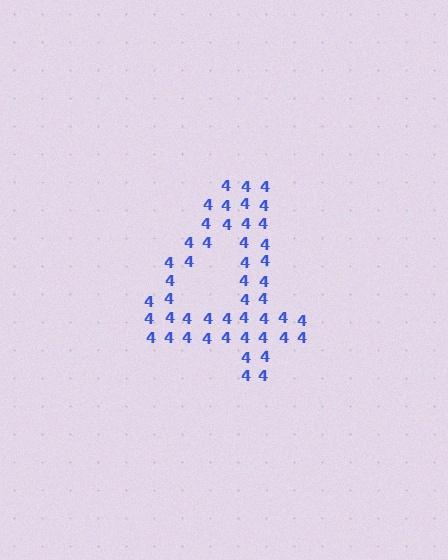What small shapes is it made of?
It is made of small digit 4's.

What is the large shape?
The large shape is the digit 4.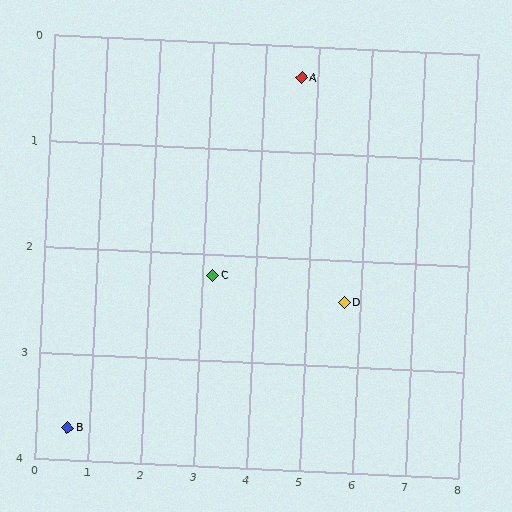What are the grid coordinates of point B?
Point B is at approximately (0.6, 3.7).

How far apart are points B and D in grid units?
Points B and D are about 5.3 grid units apart.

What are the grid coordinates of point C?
Point C is at approximately (3.2, 2.2).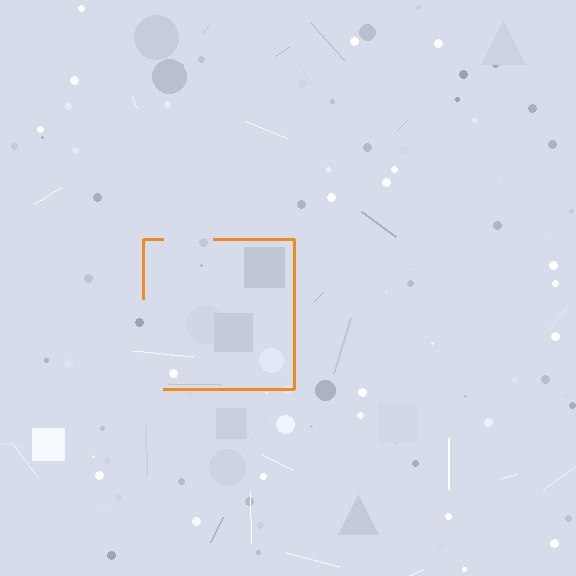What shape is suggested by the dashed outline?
The dashed outline suggests a square.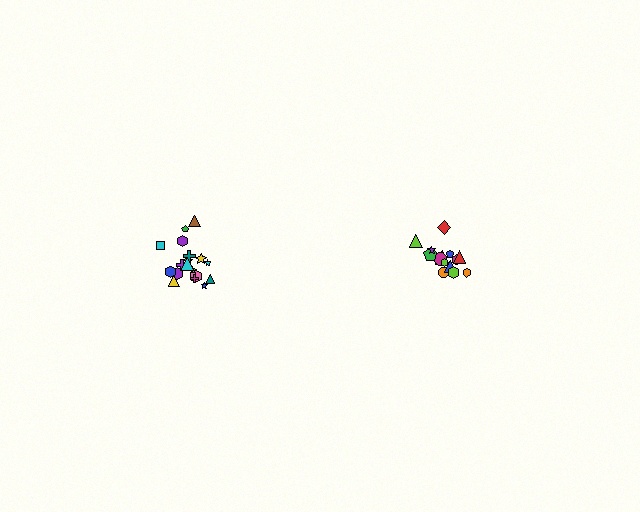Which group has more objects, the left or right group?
The left group.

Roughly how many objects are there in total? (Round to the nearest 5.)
Roughly 35 objects in total.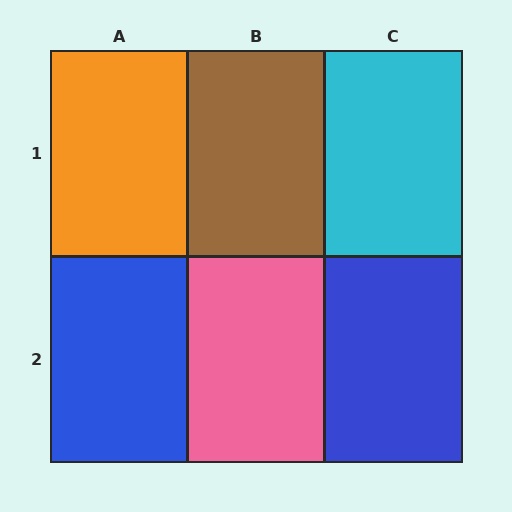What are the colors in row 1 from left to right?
Orange, brown, cyan.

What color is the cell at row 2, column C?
Blue.